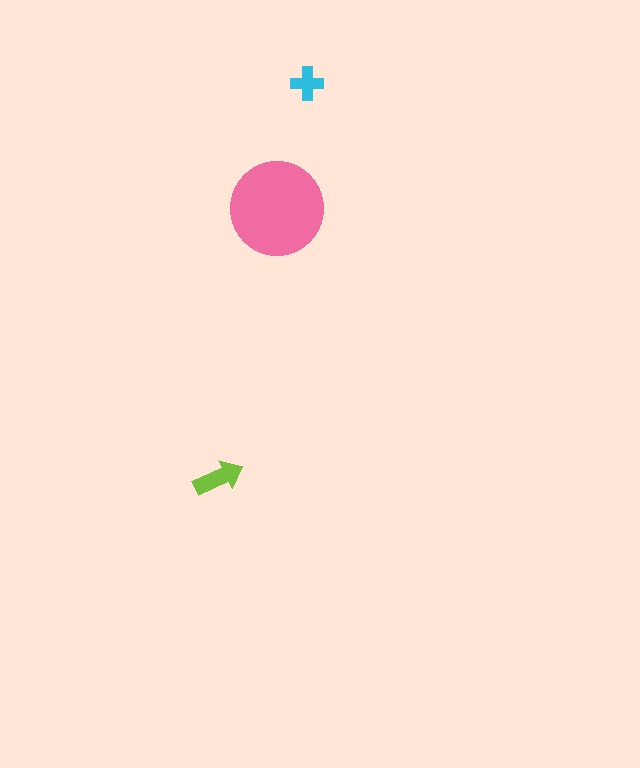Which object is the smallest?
The cyan cross.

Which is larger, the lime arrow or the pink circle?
The pink circle.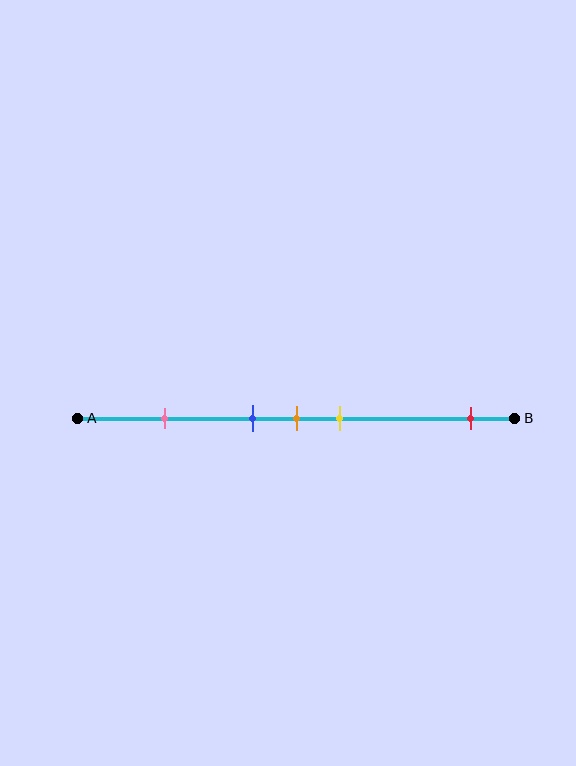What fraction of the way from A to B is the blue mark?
The blue mark is approximately 40% (0.4) of the way from A to B.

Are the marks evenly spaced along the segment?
No, the marks are not evenly spaced.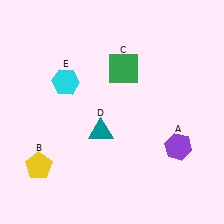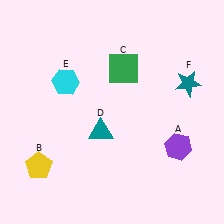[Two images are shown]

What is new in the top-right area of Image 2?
A teal star (F) was added in the top-right area of Image 2.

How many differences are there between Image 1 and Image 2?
There is 1 difference between the two images.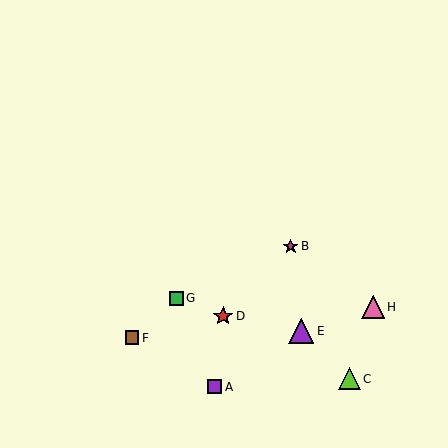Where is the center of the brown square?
The center of the brown square is at (132, 338).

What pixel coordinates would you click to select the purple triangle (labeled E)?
Click at (301, 331) to select the purple triangle E.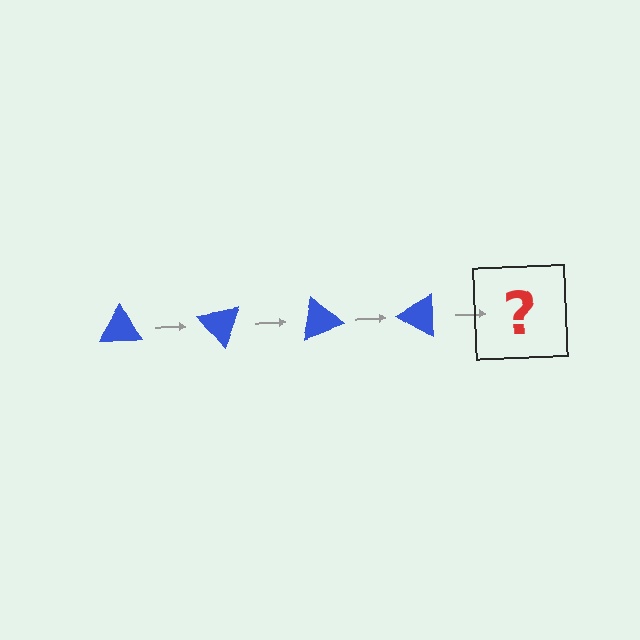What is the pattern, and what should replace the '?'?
The pattern is that the triangle rotates 50 degrees each step. The '?' should be a blue triangle rotated 200 degrees.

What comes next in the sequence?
The next element should be a blue triangle rotated 200 degrees.